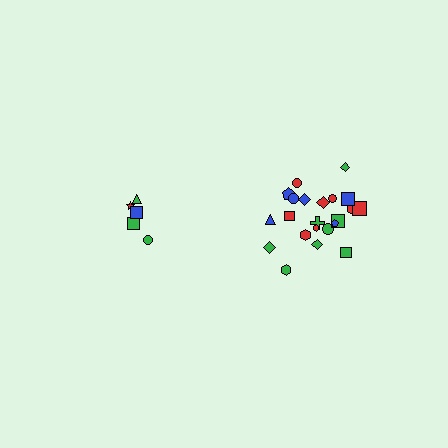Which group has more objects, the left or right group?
The right group.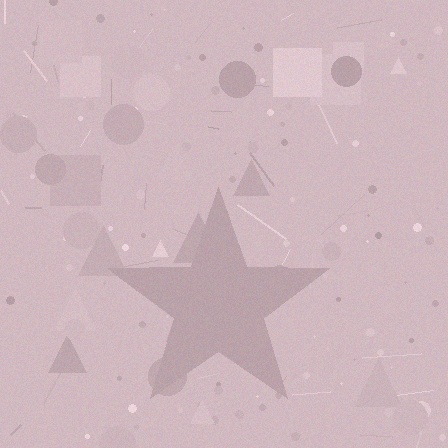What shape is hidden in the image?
A star is hidden in the image.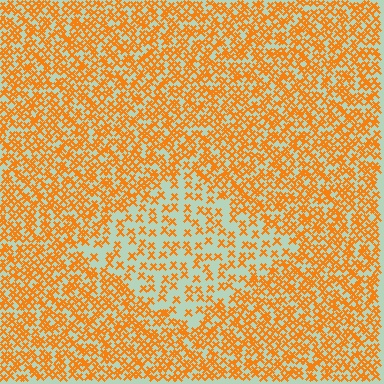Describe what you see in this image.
The image contains small orange elements arranged at two different densities. A diamond-shaped region is visible where the elements are less densely packed than the surrounding area.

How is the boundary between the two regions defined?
The boundary is defined by a change in element density (approximately 2.2x ratio). All elements are the same color, size, and shape.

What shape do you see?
I see a diamond.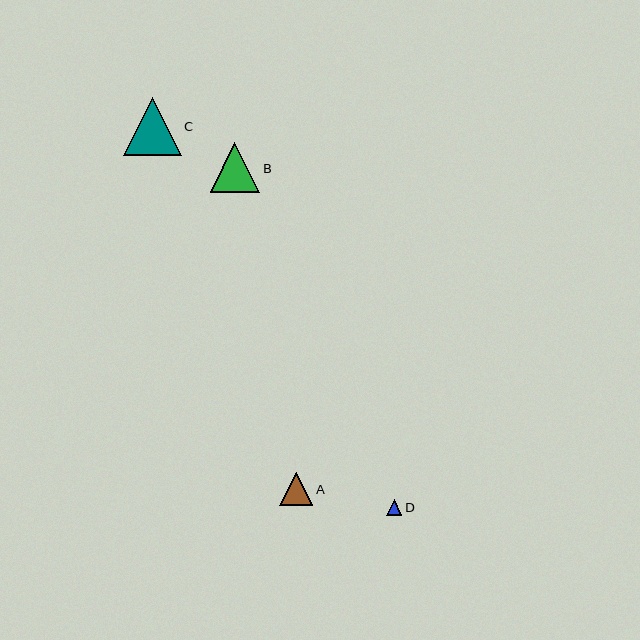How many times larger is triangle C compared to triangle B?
Triangle C is approximately 1.2 times the size of triangle B.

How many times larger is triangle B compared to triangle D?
Triangle B is approximately 3.2 times the size of triangle D.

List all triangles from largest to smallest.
From largest to smallest: C, B, A, D.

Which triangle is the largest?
Triangle C is the largest with a size of approximately 57 pixels.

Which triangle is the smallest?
Triangle D is the smallest with a size of approximately 15 pixels.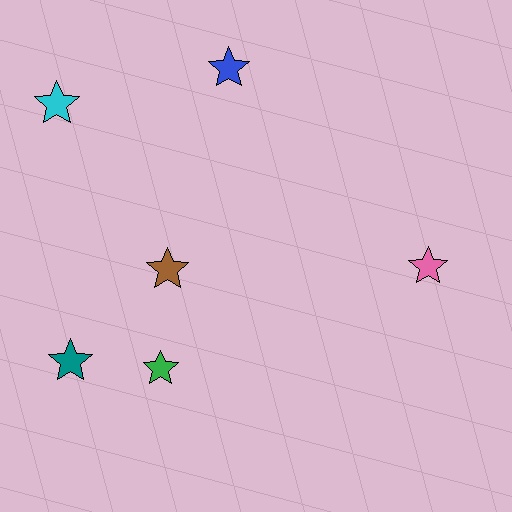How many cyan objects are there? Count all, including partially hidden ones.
There is 1 cyan object.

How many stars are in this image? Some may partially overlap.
There are 6 stars.